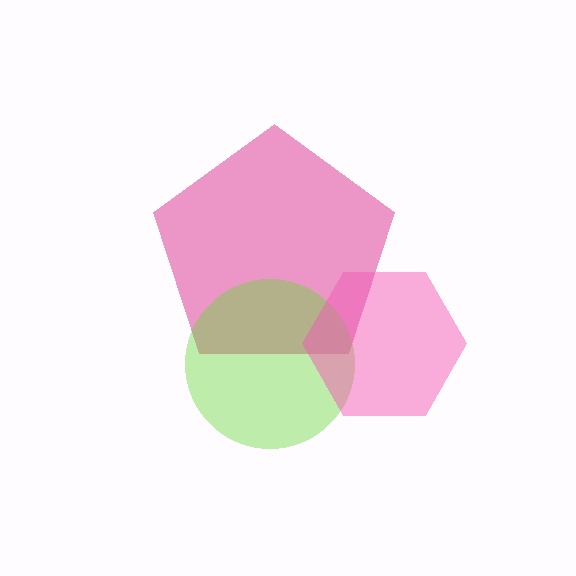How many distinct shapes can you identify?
There are 3 distinct shapes: a magenta pentagon, a lime circle, a pink hexagon.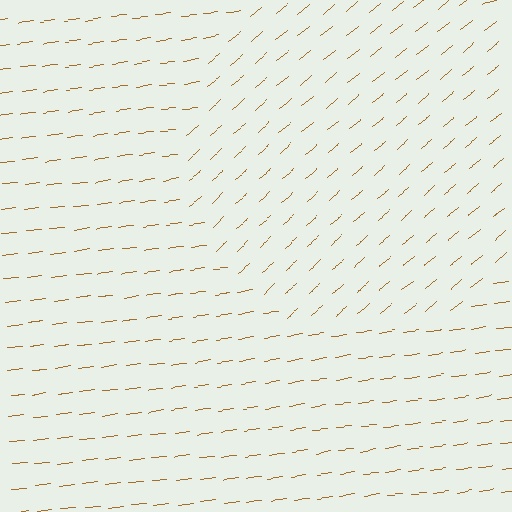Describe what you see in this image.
The image is filled with small brown line segments. A circle region in the image has lines oriented differently from the surrounding lines, creating a visible texture boundary.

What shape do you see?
I see a circle.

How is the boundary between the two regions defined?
The boundary is defined purely by a change in line orientation (approximately 32 degrees difference). All lines are the same color and thickness.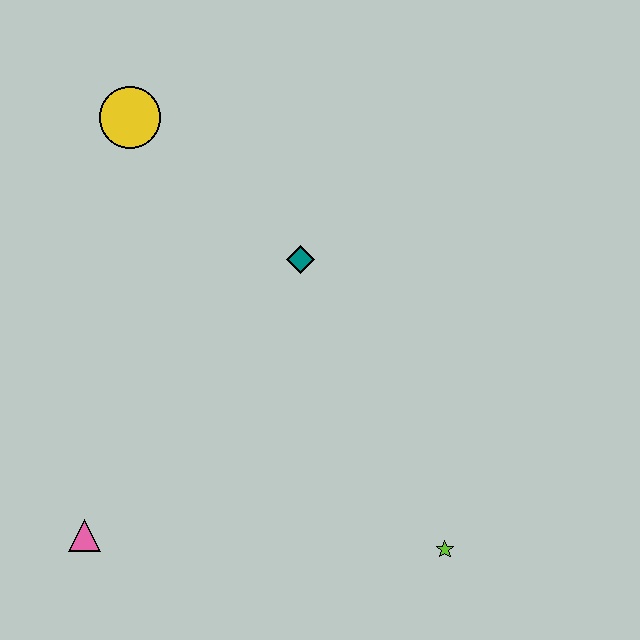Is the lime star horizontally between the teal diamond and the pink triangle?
No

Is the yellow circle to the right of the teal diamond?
No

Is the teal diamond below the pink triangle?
No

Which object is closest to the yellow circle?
The teal diamond is closest to the yellow circle.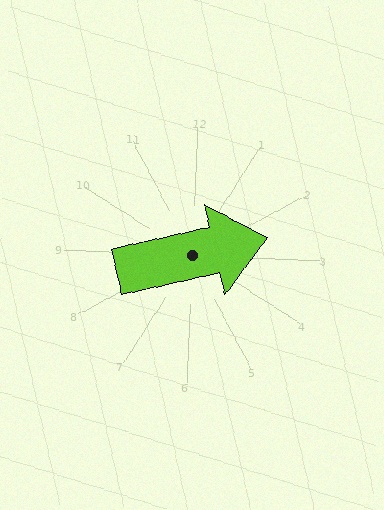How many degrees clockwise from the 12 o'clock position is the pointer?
Approximately 75 degrees.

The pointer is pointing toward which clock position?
Roughly 2 o'clock.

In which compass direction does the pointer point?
East.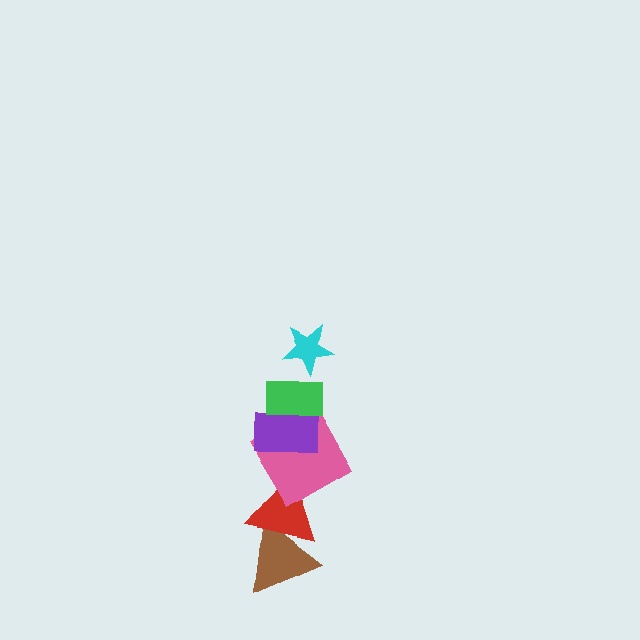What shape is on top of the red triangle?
The pink diamond is on top of the red triangle.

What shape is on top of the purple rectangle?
The green rectangle is on top of the purple rectangle.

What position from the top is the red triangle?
The red triangle is 5th from the top.